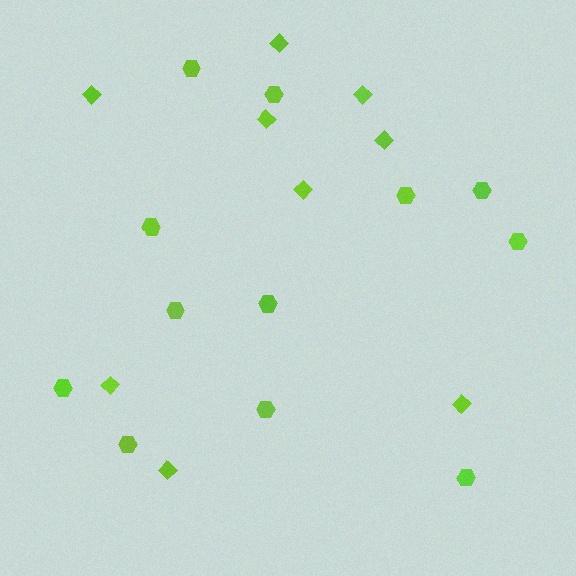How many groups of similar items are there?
There are 2 groups: one group of hexagons (12) and one group of diamonds (9).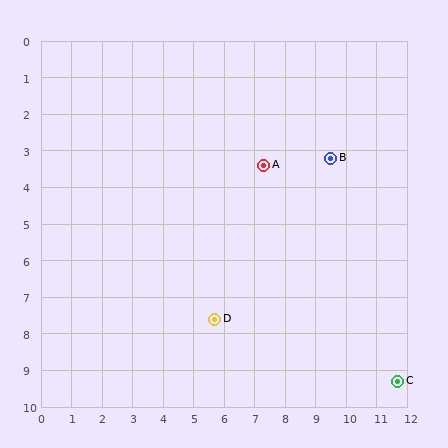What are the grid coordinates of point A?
Point A is at approximately (7.3, 3.4).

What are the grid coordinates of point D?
Point D is at approximately (5.7, 7.6).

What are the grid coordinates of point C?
Point C is at approximately (11.7, 9.3).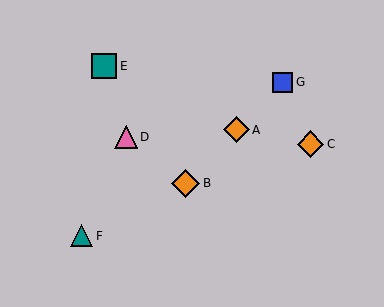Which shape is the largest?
The orange diamond (labeled B) is the largest.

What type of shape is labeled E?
Shape E is a teal square.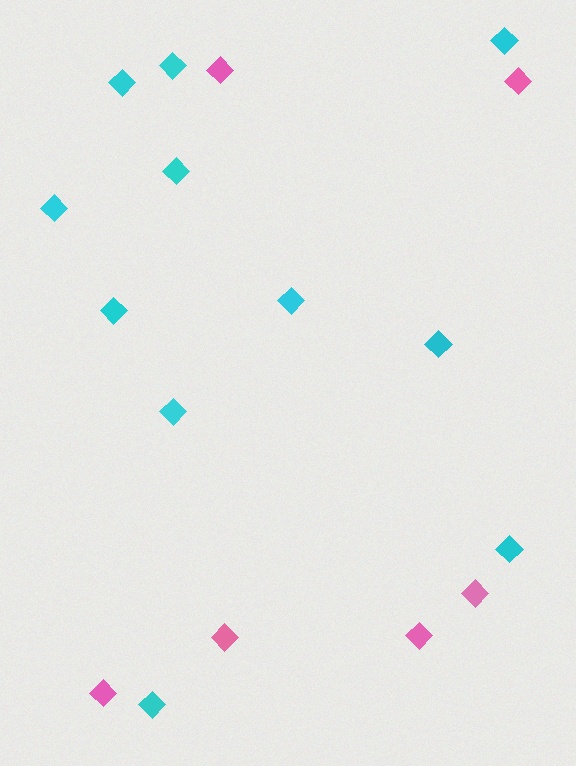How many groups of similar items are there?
There are 2 groups: one group of pink diamonds (6) and one group of cyan diamonds (11).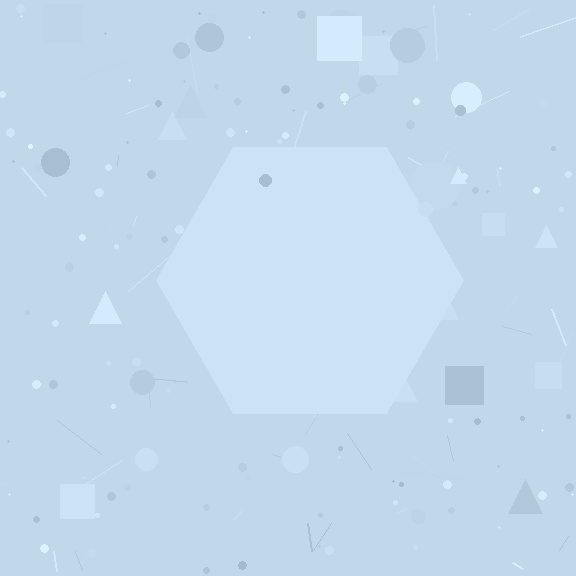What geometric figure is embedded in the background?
A hexagon is embedded in the background.